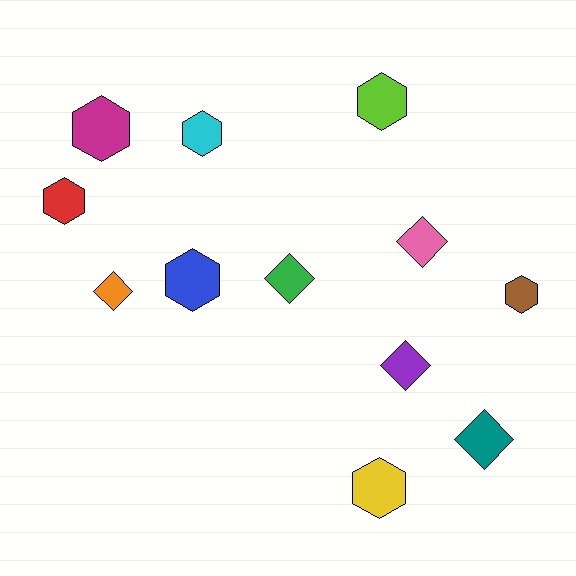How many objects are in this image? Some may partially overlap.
There are 12 objects.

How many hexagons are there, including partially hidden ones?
There are 7 hexagons.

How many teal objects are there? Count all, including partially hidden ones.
There is 1 teal object.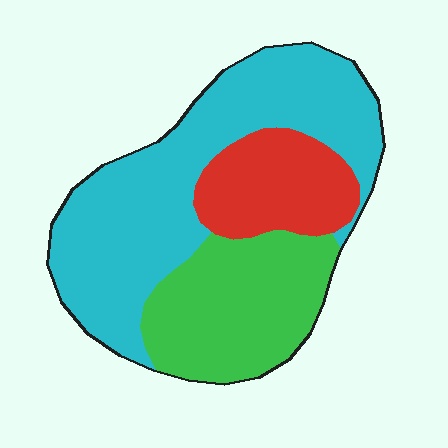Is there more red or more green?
Green.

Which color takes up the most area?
Cyan, at roughly 50%.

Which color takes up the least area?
Red, at roughly 20%.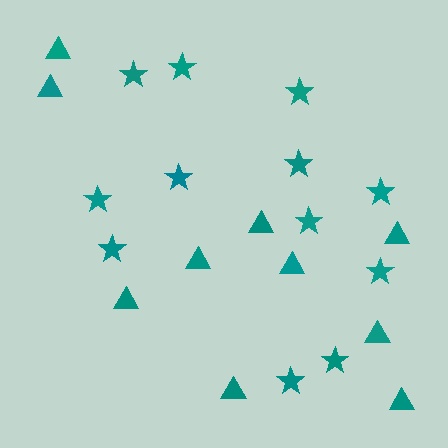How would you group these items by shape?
There are 2 groups: one group of triangles (10) and one group of stars (12).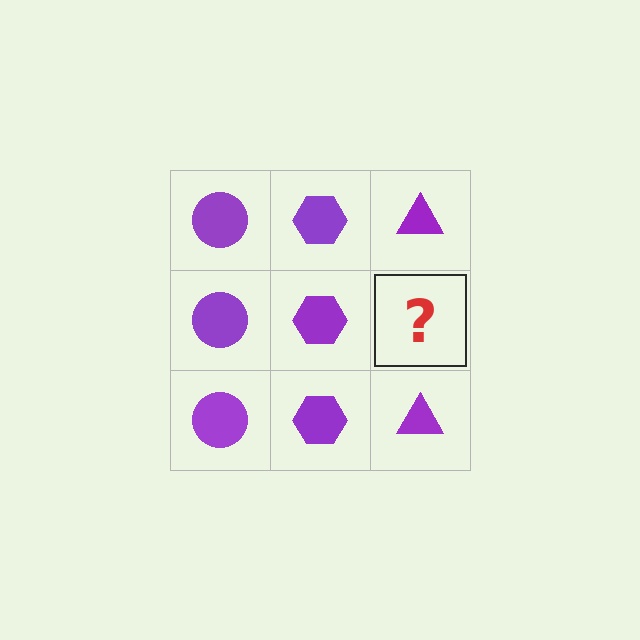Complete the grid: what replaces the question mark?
The question mark should be replaced with a purple triangle.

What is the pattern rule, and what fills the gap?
The rule is that each column has a consistent shape. The gap should be filled with a purple triangle.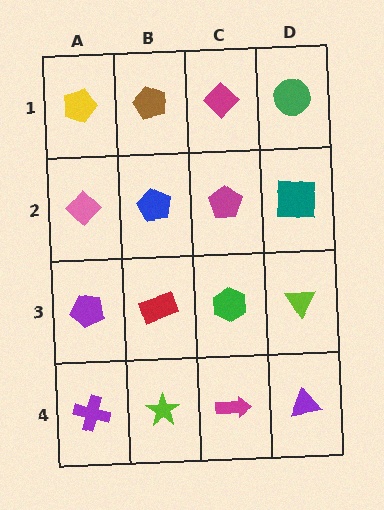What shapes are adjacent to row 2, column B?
A brown pentagon (row 1, column B), a red rectangle (row 3, column B), a pink diamond (row 2, column A), a magenta pentagon (row 2, column C).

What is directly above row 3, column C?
A magenta pentagon.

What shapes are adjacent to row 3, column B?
A blue pentagon (row 2, column B), a lime star (row 4, column B), a purple pentagon (row 3, column A), a green hexagon (row 3, column C).